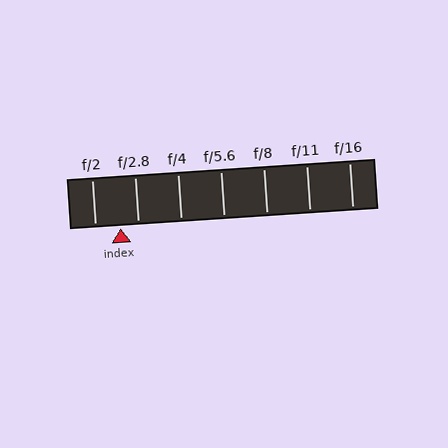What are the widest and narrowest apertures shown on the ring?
The widest aperture shown is f/2 and the narrowest is f/16.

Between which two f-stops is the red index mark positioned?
The index mark is between f/2 and f/2.8.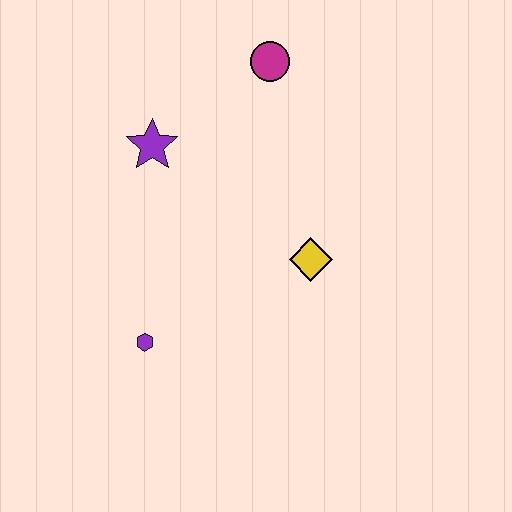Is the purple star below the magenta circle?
Yes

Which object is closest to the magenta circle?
The purple star is closest to the magenta circle.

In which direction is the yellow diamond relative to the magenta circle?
The yellow diamond is below the magenta circle.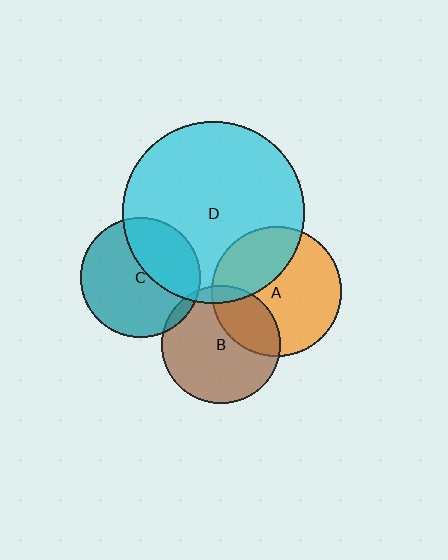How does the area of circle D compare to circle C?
Approximately 2.3 times.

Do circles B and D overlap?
Yes.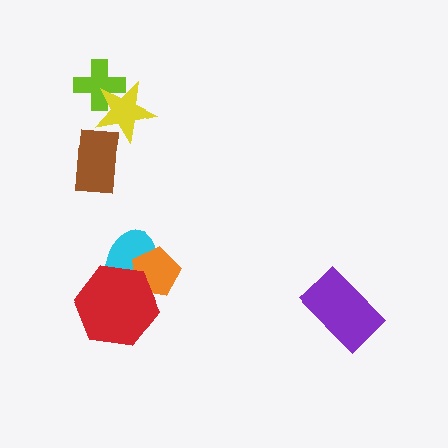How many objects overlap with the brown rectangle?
1 object overlaps with the brown rectangle.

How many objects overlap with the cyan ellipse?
2 objects overlap with the cyan ellipse.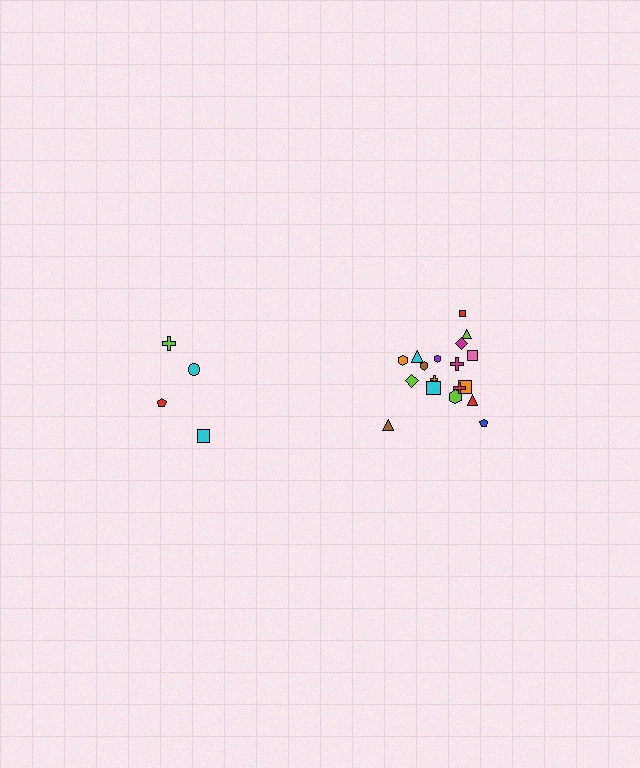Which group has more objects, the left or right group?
The right group.